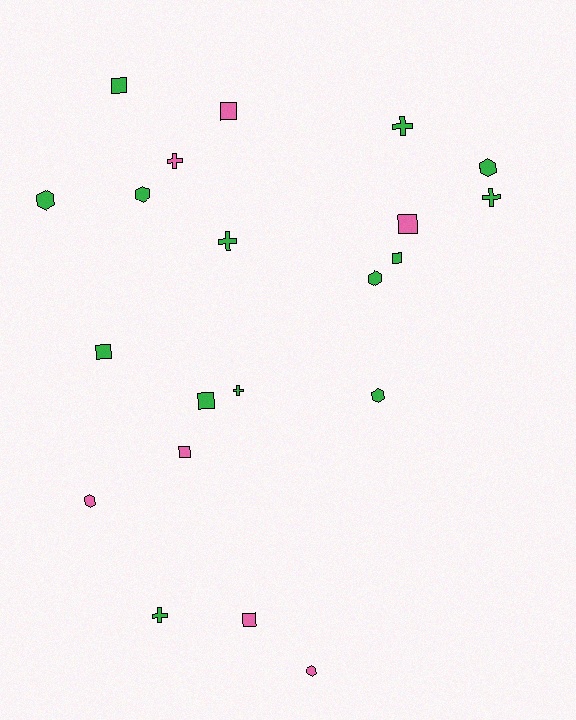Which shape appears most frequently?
Square, with 8 objects.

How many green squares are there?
There are 4 green squares.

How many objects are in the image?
There are 21 objects.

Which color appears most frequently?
Green, with 14 objects.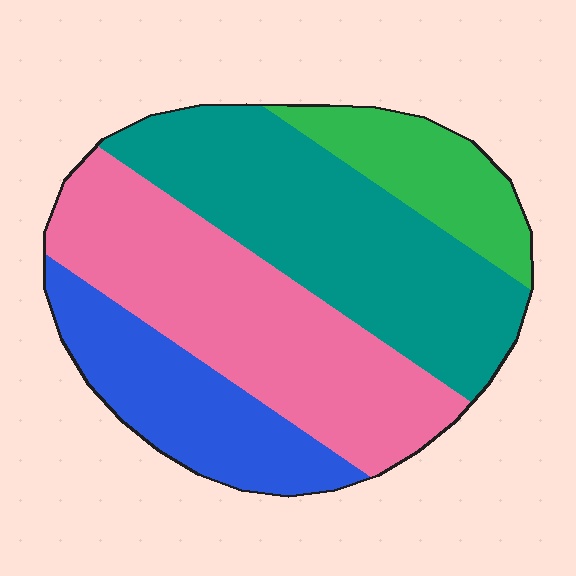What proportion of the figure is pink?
Pink covers about 35% of the figure.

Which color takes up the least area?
Green, at roughly 15%.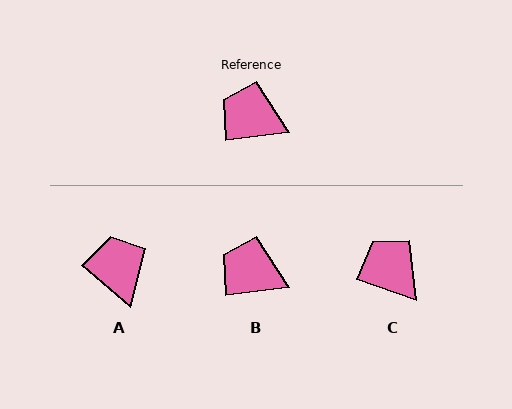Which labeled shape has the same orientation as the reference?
B.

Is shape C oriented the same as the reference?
No, it is off by about 26 degrees.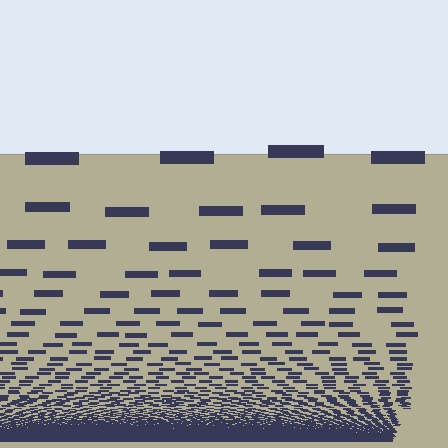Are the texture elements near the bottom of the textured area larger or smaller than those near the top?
Smaller. The gradient is inverted — elements near the bottom are smaller and denser.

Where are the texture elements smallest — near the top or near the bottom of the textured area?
Near the bottom.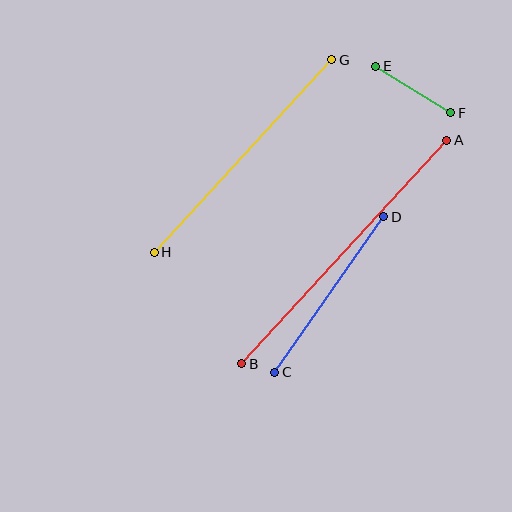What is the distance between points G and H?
The distance is approximately 262 pixels.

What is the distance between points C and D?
The distance is approximately 190 pixels.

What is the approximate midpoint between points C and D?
The midpoint is at approximately (329, 294) pixels.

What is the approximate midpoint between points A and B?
The midpoint is at approximately (344, 252) pixels.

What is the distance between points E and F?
The distance is approximately 89 pixels.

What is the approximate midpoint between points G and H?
The midpoint is at approximately (243, 156) pixels.